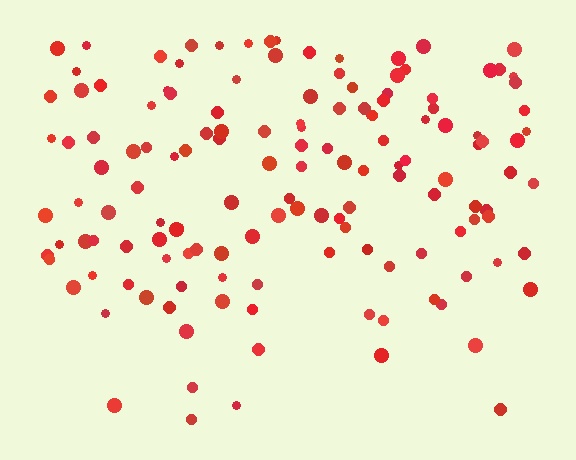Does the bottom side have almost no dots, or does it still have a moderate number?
Still a moderate number, just noticeably fewer than the top.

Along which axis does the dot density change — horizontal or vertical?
Vertical.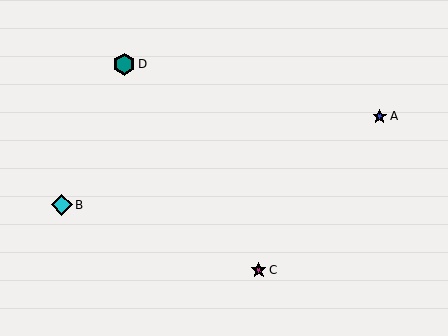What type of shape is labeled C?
Shape C is a magenta star.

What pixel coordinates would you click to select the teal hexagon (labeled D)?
Click at (124, 64) to select the teal hexagon D.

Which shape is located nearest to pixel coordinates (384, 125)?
The blue star (labeled A) at (380, 116) is nearest to that location.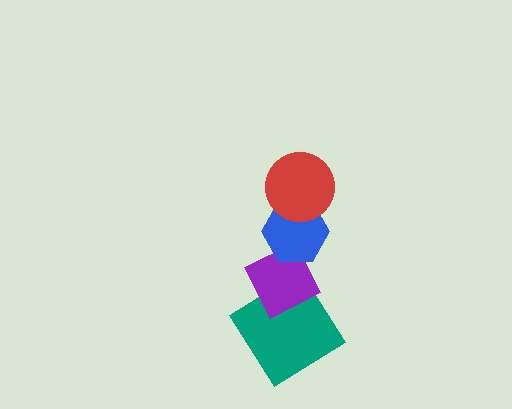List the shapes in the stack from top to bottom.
From top to bottom: the red circle, the blue hexagon, the purple diamond, the teal diamond.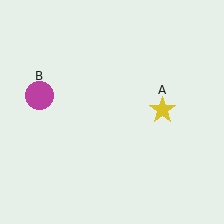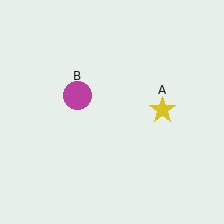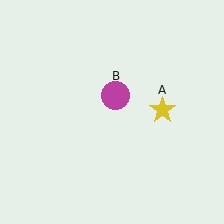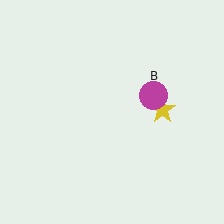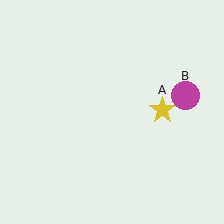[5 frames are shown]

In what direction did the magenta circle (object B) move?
The magenta circle (object B) moved right.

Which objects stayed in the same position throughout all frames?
Yellow star (object A) remained stationary.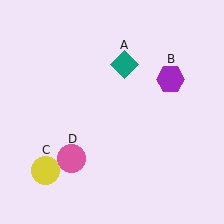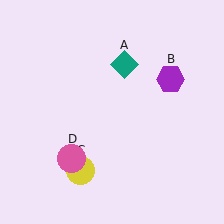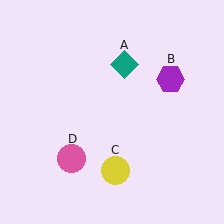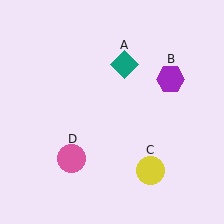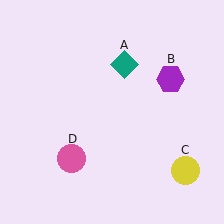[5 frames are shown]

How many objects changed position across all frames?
1 object changed position: yellow circle (object C).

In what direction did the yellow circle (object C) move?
The yellow circle (object C) moved right.